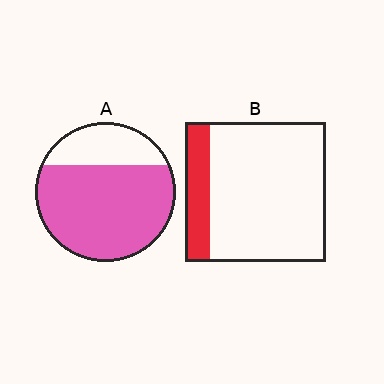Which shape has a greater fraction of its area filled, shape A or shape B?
Shape A.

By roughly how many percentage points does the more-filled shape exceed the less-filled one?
By roughly 55 percentage points (A over B).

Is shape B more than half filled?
No.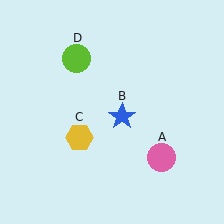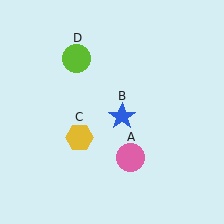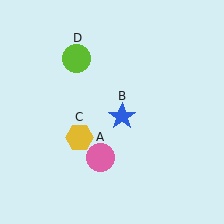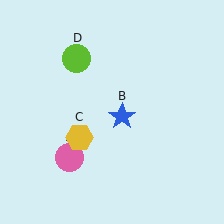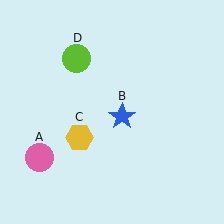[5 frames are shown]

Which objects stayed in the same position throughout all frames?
Blue star (object B) and yellow hexagon (object C) and lime circle (object D) remained stationary.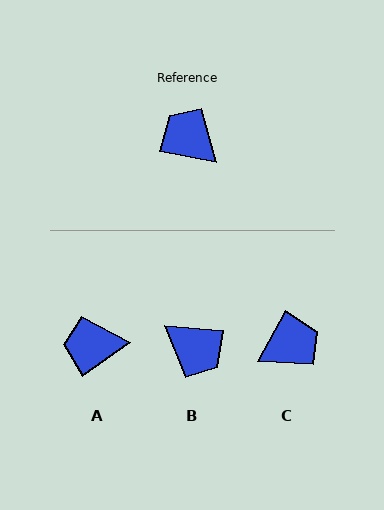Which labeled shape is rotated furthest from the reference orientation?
B, about 174 degrees away.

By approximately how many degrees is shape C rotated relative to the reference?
Approximately 108 degrees clockwise.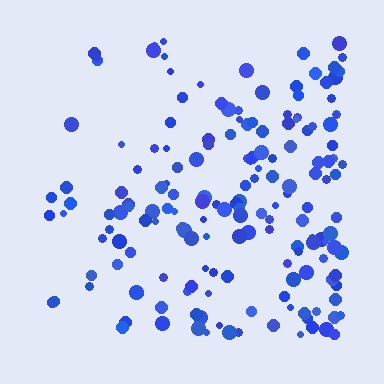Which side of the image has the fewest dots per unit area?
The left.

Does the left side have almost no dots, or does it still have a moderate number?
Still a moderate number, just noticeably fewer than the right.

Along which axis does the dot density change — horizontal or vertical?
Horizontal.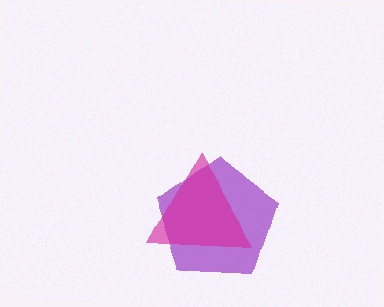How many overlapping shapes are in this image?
There are 2 overlapping shapes in the image.